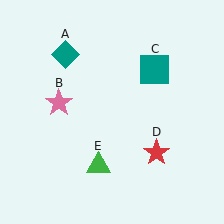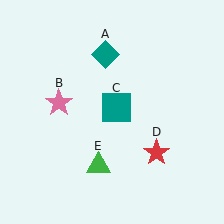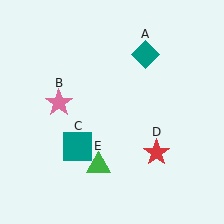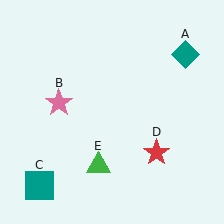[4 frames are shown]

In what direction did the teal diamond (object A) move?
The teal diamond (object A) moved right.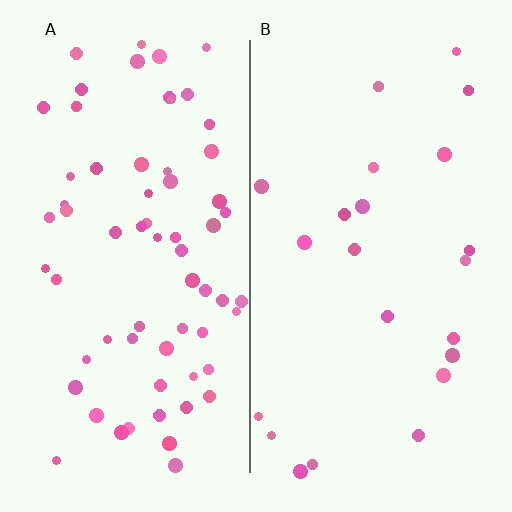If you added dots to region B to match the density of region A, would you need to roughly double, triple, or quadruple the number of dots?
Approximately triple.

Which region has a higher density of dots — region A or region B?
A (the left).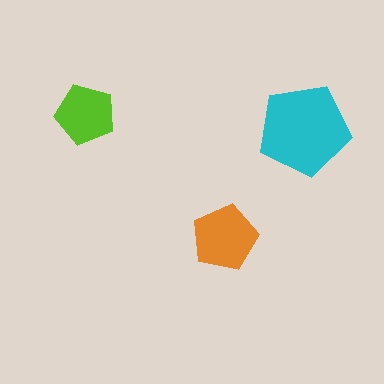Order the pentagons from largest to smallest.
the cyan one, the orange one, the lime one.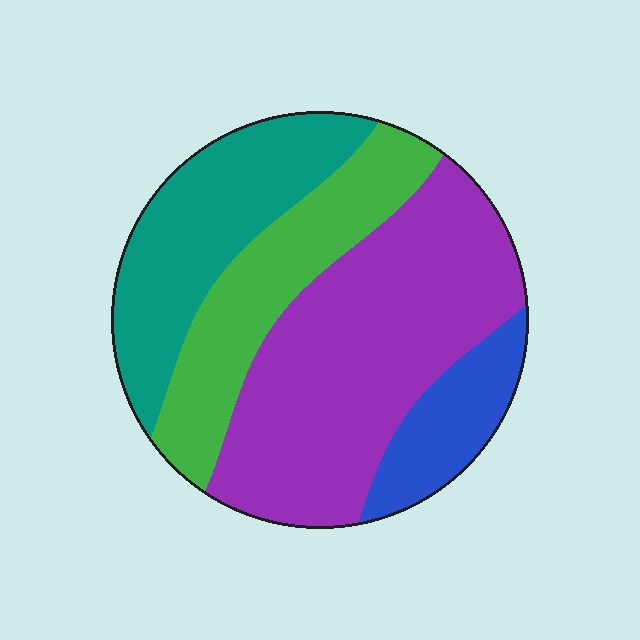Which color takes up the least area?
Blue, at roughly 10%.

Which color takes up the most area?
Purple, at roughly 45%.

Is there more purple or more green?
Purple.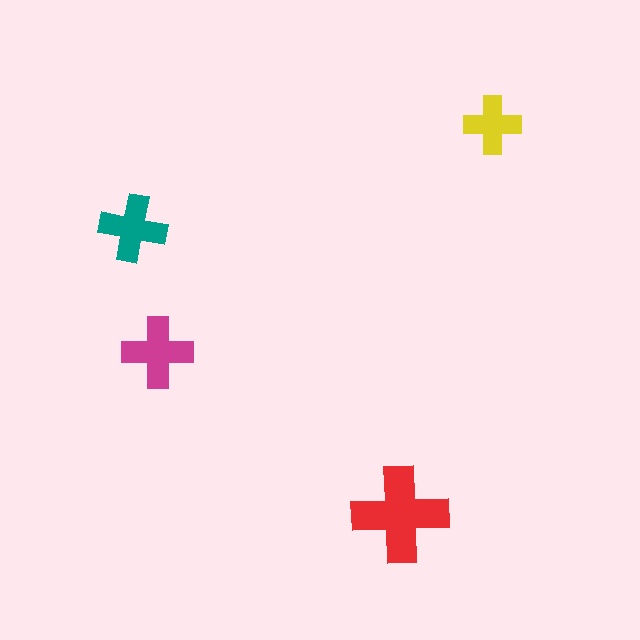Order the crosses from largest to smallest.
the red one, the magenta one, the teal one, the yellow one.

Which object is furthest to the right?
The yellow cross is rightmost.